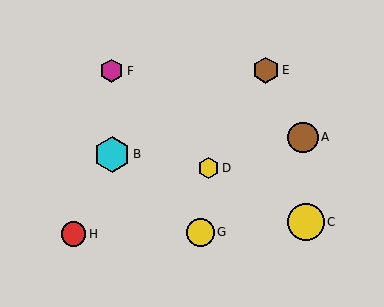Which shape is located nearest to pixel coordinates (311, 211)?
The yellow circle (labeled C) at (306, 222) is nearest to that location.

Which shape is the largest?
The yellow circle (labeled C) is the largest.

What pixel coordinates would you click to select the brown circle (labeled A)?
Click at (303, 138) to select the brown circle A.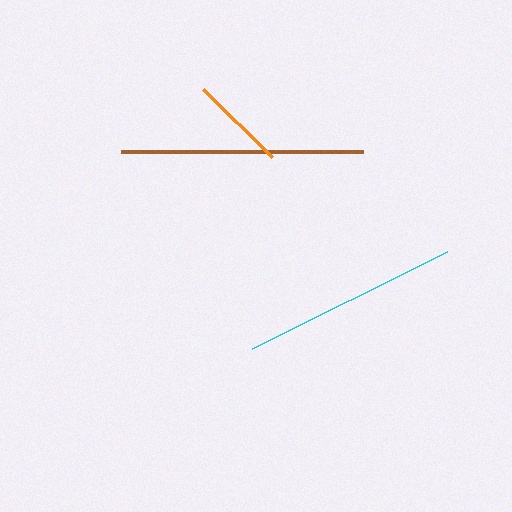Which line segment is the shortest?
The orange line is the shortest at approximately 97 pixels.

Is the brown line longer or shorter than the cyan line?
The brown line is longer than the cyan line.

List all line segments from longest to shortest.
From longest to shortest: brown, cyan, orange.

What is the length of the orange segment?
The orange segment is approximately 97 pixels long.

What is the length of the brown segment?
The brown segment is approximately 242 pixels long.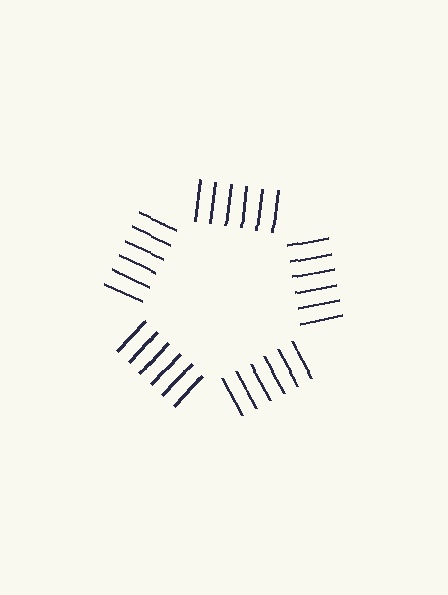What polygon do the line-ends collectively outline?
An illusory pentagon — the line segments terminate on its edges but no continuous stroke is drawn.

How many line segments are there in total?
30 — 6 along each of the 5 edges.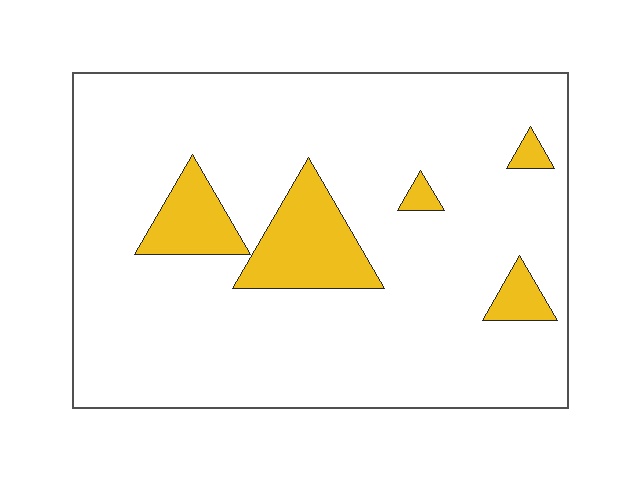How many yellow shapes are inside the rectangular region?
5.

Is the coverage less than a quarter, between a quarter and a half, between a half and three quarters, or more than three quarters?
Less than a quarter.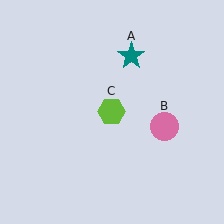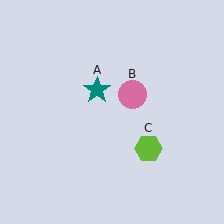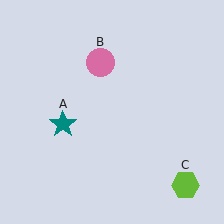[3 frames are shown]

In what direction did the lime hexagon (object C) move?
The lime hexagon (object C) moved down and to the right.